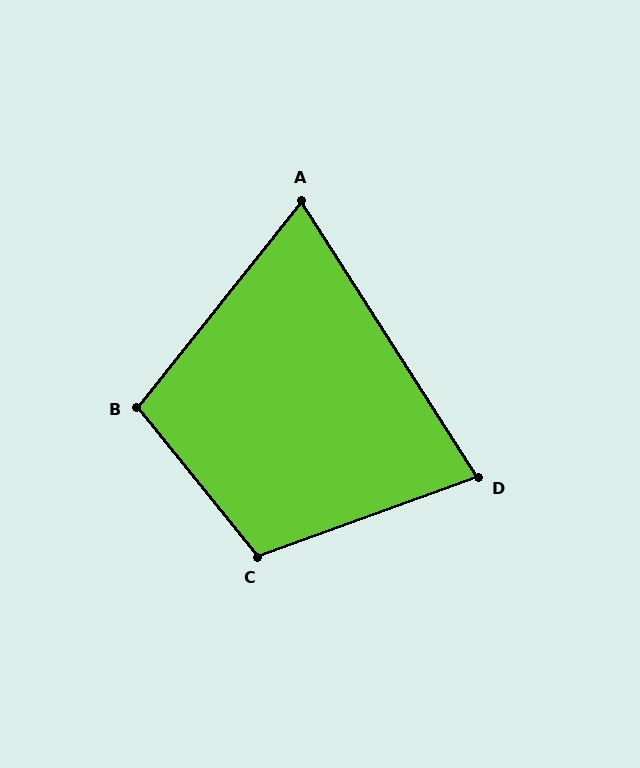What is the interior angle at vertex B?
Approximately 103 degrees (obtuse).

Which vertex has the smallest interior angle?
A, at approximately 71 degrees.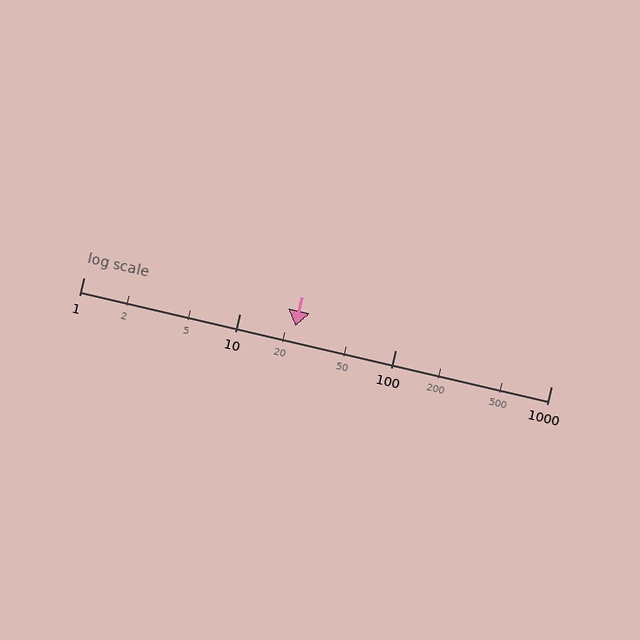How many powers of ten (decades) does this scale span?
The scale spans 3 decades, from 1 to 1000.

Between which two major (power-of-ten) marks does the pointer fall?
The pointer is between 10 and 100.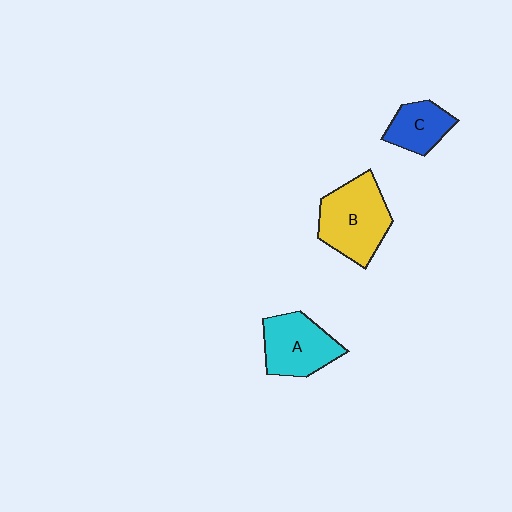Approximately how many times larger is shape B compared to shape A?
Approximately 1.2 times.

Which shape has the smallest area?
Shape C (blue).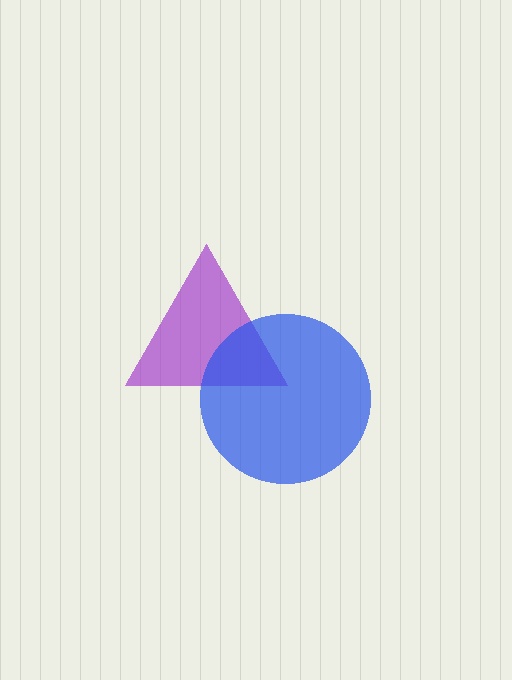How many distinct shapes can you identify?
There are 2 distinct shapes: a purple triangle, a blue circle.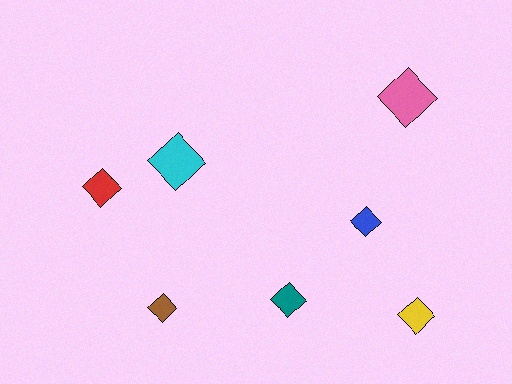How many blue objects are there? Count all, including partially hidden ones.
There is 1 blue object.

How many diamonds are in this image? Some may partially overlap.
There are 7 diamonds.